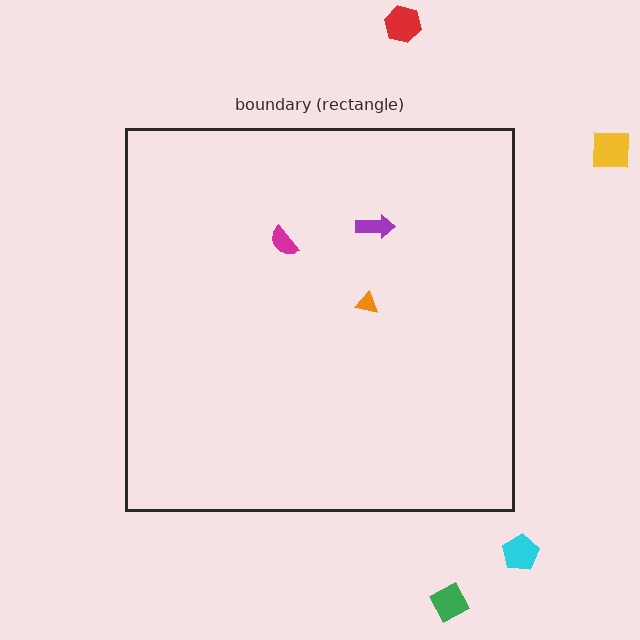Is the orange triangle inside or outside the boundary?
Inside.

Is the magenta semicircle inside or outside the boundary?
Inside.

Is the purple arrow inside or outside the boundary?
Inside.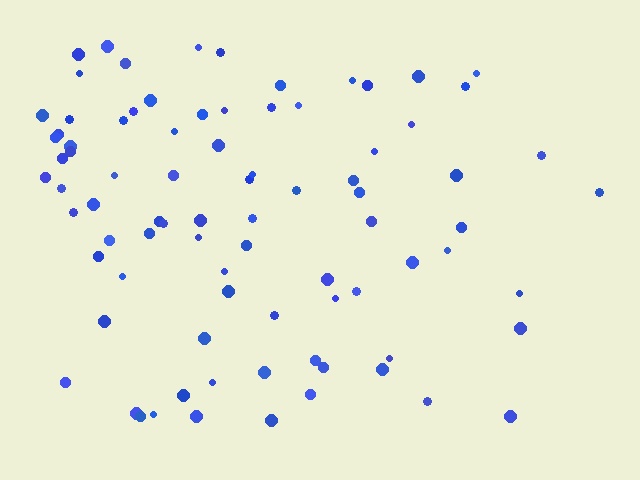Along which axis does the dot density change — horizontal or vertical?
Horizontal.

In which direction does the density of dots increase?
From right to left, with the left side densest.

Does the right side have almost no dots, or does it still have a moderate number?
Still a moderate number, just noticeably fewer than the left.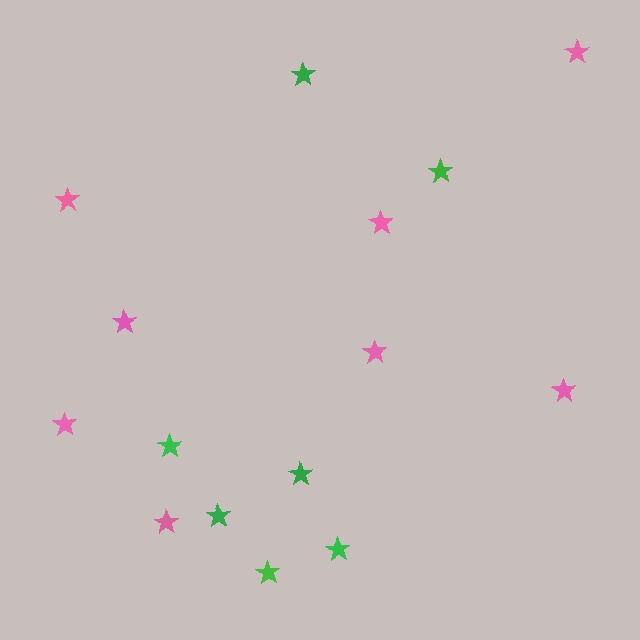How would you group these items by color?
There are 2 groups: one group of pink stars (8) and one group of green stars (7).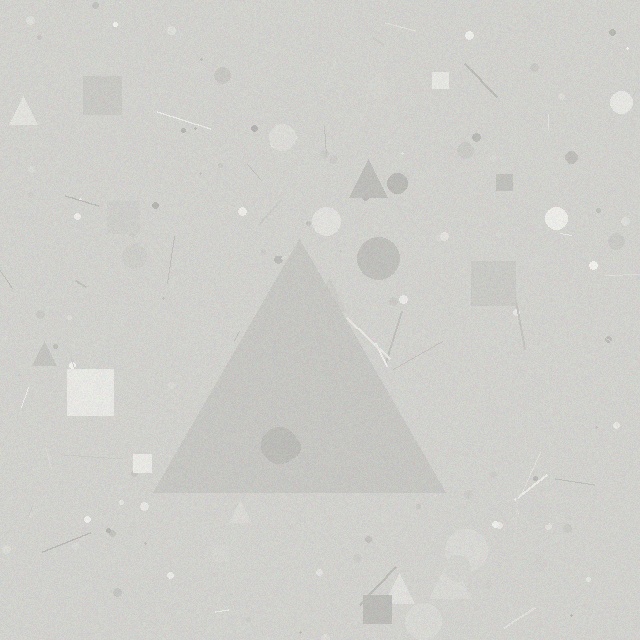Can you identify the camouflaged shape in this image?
The camouflaged shape is a triangle.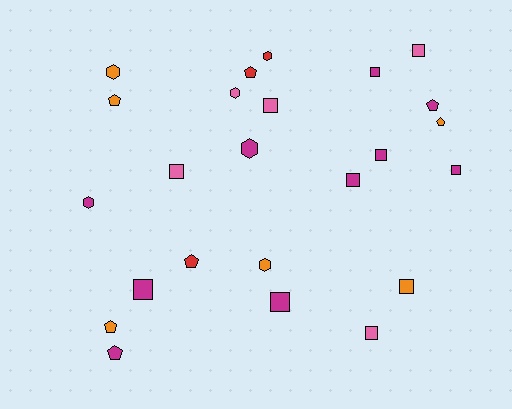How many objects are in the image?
There are 24 objects.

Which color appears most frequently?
Magenta, with 10 objects.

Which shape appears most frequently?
Square, with 11 objects.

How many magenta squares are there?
There are 6 magenta squares.